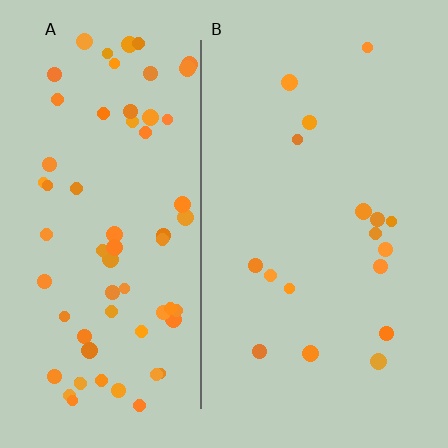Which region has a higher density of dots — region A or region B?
A (the left).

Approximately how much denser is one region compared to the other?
Approximately 3.9× — region A over region B.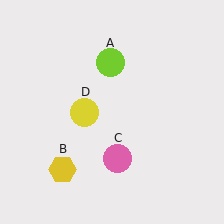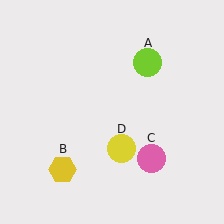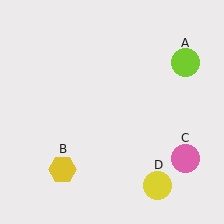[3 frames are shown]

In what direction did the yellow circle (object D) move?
The yellow circle (object D) moved down and to the right.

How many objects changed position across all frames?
3 objects changed position: lime circle (object A), pink circle (object C), yellow circle (object D).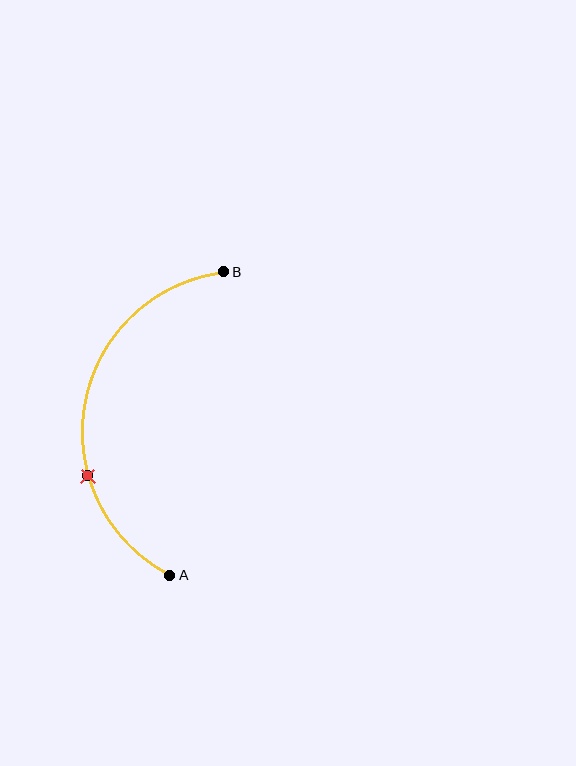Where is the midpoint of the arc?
The arc midpoint is the point on the curve farthest from the straight line joining A and B. It sits to the left of that line.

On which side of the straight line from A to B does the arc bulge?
The arc bulges to the left of the straight line connecting A and B.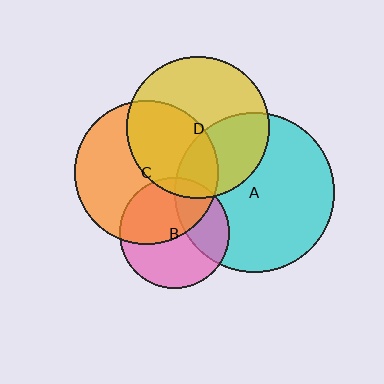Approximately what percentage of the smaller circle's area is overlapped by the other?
Approximately 45%.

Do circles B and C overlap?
Yes.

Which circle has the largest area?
Circle A (cyan).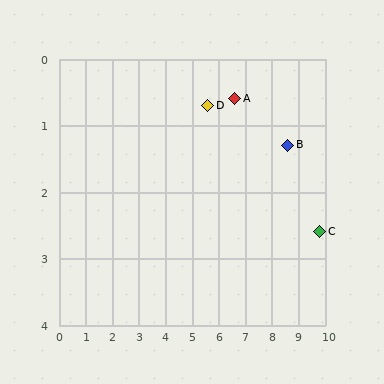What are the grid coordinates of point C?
Point C is at approximately (9.8, 2.6).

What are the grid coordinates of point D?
Point D is at approximately (5.6, 0.7).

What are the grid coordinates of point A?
Point A is at approximately (6.6, 0.6).